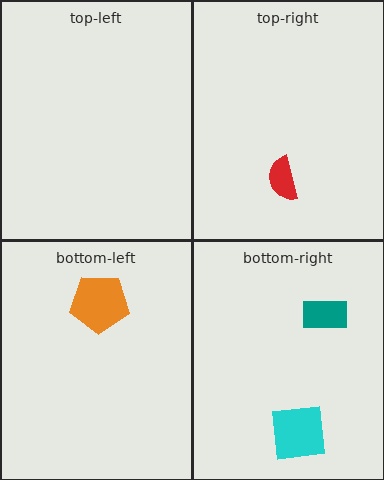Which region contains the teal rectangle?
The bottom-right region.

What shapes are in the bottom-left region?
The orange pentagon.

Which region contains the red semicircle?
The top-right region.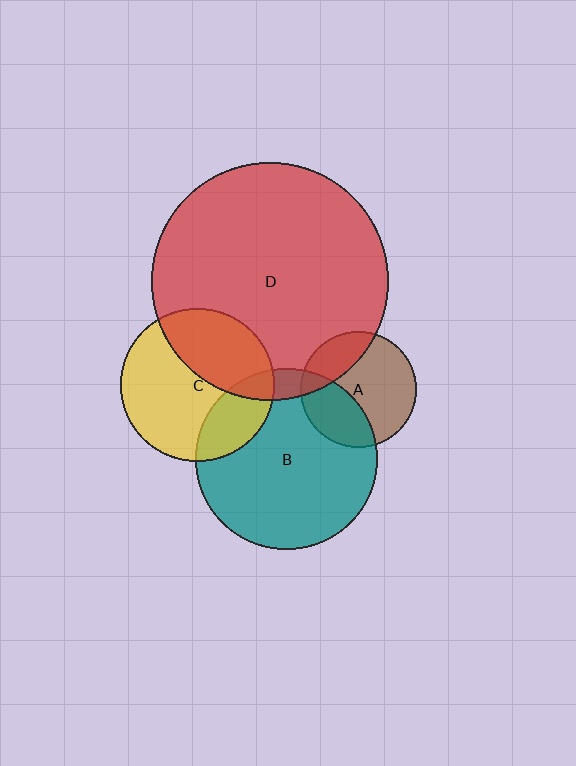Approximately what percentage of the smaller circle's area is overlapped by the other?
Approximately 25%.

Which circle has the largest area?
Circle D (red).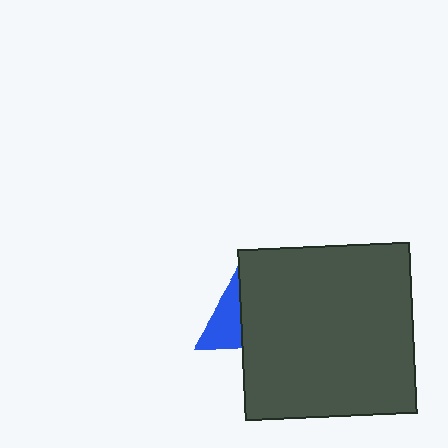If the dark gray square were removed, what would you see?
You would see the complete blue triangle.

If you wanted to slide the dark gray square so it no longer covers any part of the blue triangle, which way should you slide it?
Slide it right — that is the most direct way to separate the two shapes.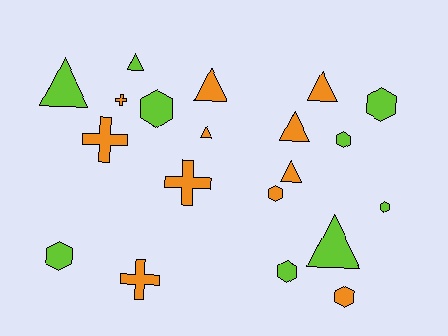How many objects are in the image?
There are 20 objects.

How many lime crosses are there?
There are no lime crosses.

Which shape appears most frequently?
Hexagon, with 8 objects.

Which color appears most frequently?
Orange, with 11 objects.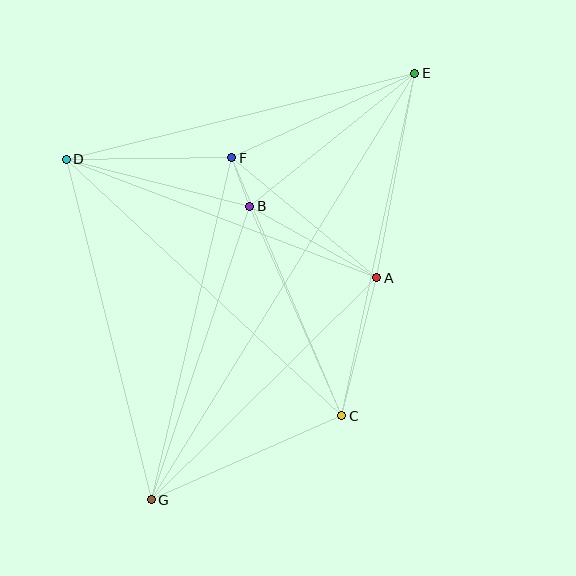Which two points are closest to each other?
Points B and F are closest to each other.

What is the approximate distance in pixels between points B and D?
The distance between B and D is approximately 189 pixels.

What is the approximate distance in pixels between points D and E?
The distance between D and E is approximately 359 pixels.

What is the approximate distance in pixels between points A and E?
The distance between A and E is approximately 208 pixels.